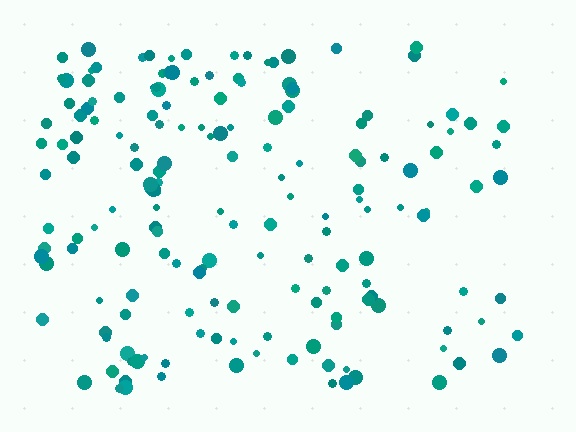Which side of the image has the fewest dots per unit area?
The right.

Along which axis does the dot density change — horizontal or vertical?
Horizontal.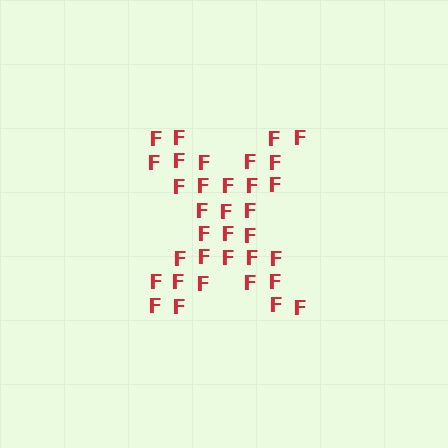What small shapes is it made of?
It is made of small letter F's.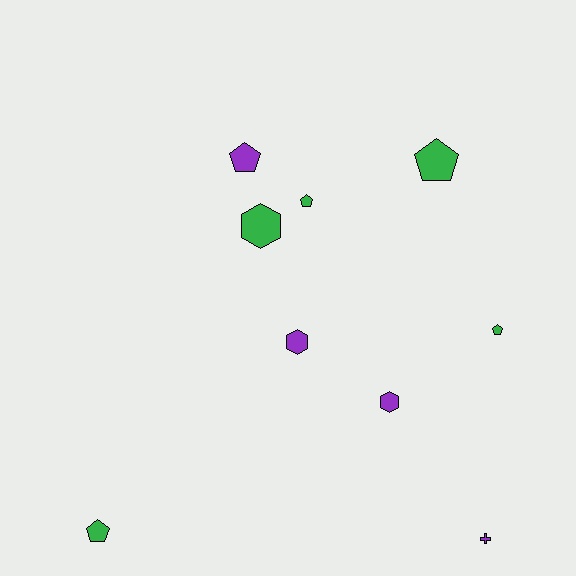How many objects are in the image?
There are 9 objects.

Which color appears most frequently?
Green, with 5 objects.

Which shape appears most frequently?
Pentagon, with 5 objects.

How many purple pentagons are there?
There is 1 purple pentagon.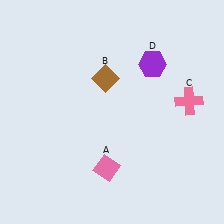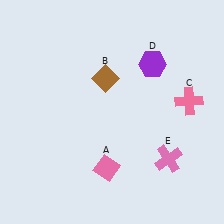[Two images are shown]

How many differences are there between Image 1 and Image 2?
There is 1 difference between the two images.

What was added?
A pink cross (E) was added in Image 2.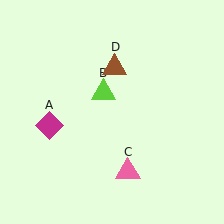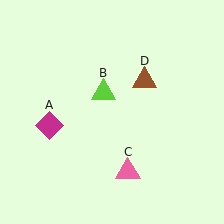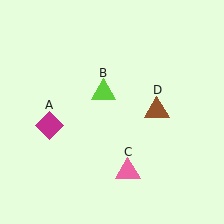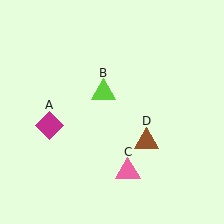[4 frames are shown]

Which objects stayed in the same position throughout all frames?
Magenta diamond (object A) and lime triangle (object B) and pink triangle (object C) remained stationary.